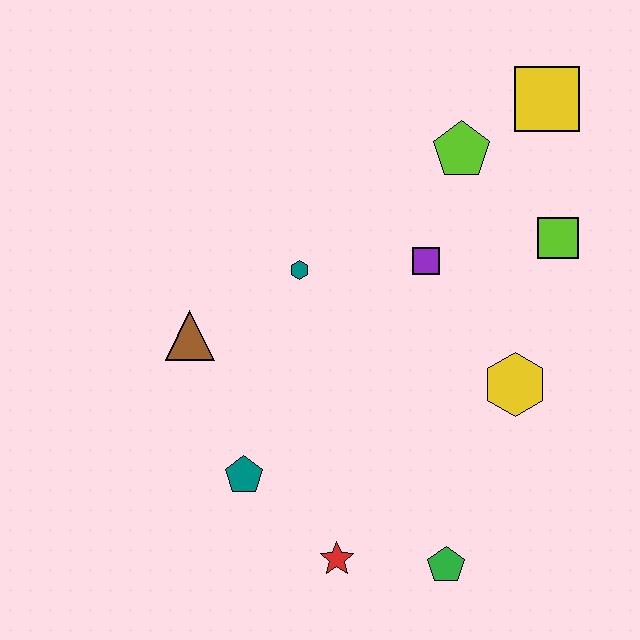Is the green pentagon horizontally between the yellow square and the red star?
Yes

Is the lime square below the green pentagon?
No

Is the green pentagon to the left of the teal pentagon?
No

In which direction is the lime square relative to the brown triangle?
The lime square is to the right of the brown triangle.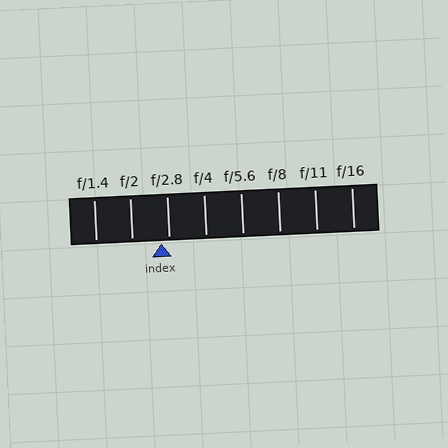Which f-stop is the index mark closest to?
The index mark is closest to f/2.8.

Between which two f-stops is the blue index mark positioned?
The index mark is between f/2 and f/2.8.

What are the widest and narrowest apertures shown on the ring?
The widest aperture shown is f/1.4 and the narrowest is f/16.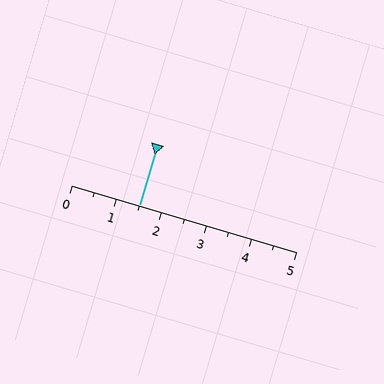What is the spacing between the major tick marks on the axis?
The major ticks are spaced 1 apart.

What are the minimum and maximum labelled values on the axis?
The axis runs from 0 to 5.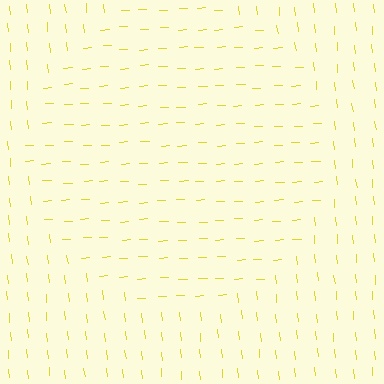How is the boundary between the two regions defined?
The boundary is defined purely by a change in line orientation (approximately 87 degrees difference). All lines are the same color and thickness.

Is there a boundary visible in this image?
Yes, there is a texture boundary formed by a change in line orientation.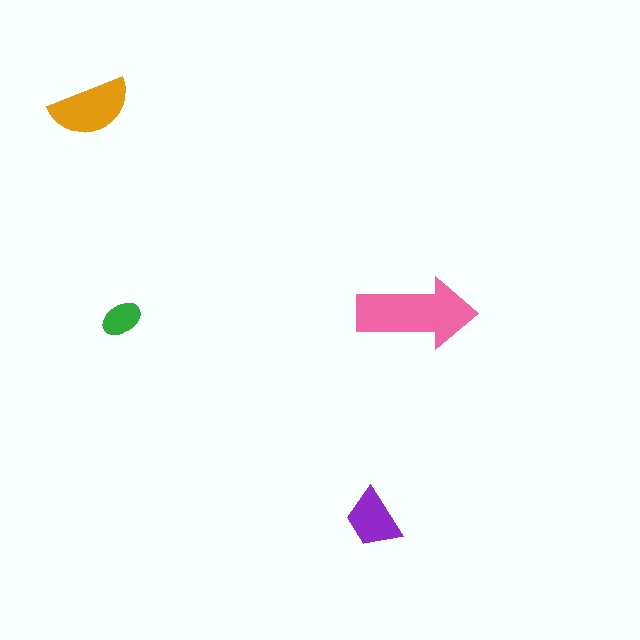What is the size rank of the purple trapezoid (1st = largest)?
3rd.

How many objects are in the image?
There are 4 objects in the image.